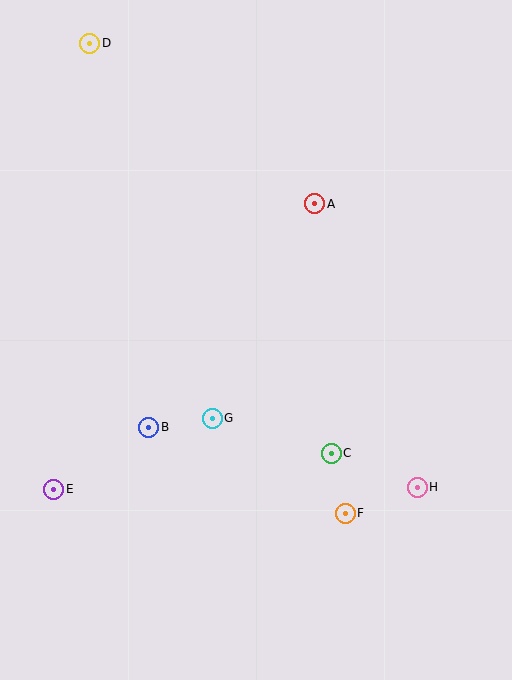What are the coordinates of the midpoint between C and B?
The midpoint between C and B is at (240, 440).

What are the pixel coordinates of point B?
Point B is at (149, 427).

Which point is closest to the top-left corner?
Point D is closest to the top-left corner.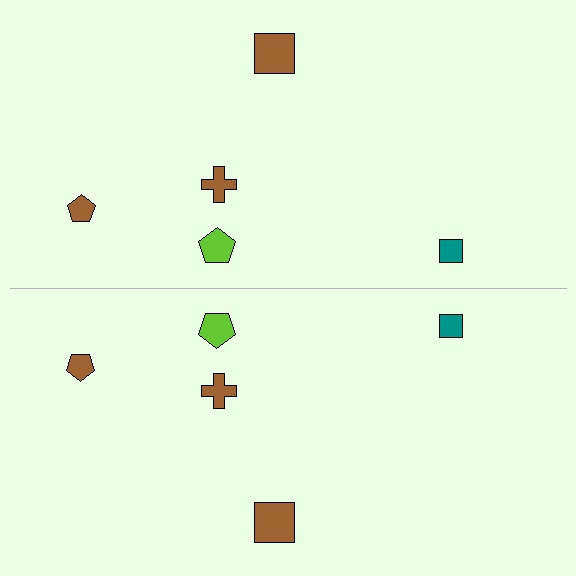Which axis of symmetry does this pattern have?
The pattern has a horizontal axis of symmetry running through the center of the image.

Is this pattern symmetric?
Yes, this pattern has bilateral (reflection) symmetry.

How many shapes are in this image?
There are 10 shapes in this image.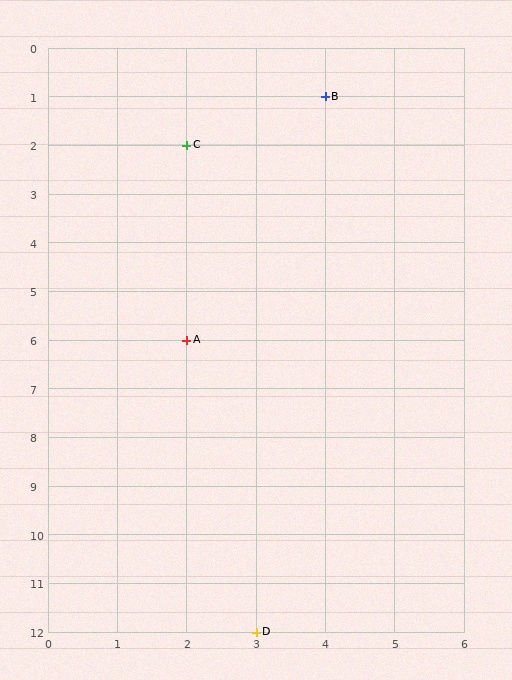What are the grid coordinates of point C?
Point C is at grid coordinates (2, 2).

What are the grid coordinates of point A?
Point A is at grid coordinates (2, 6).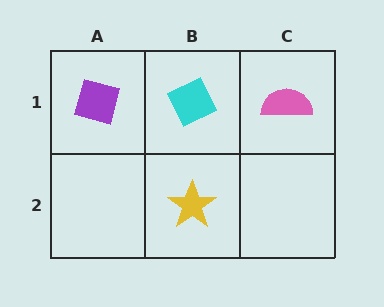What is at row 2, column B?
A yellow star.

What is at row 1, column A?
A purple square.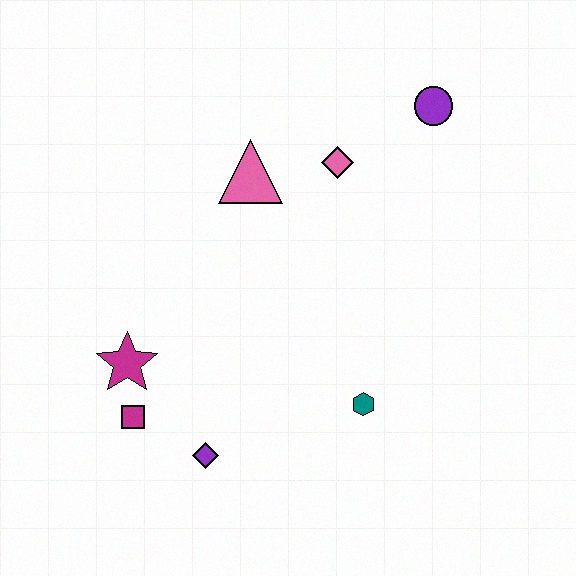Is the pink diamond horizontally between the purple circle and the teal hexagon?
No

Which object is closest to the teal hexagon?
The purple diamond is closest to the teal hexagon.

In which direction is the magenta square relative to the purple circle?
The magenta square is below the purple circle.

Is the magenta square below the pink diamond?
Yes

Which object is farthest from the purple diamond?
The purple circle is farthest from the purple diamond.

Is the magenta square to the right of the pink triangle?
No